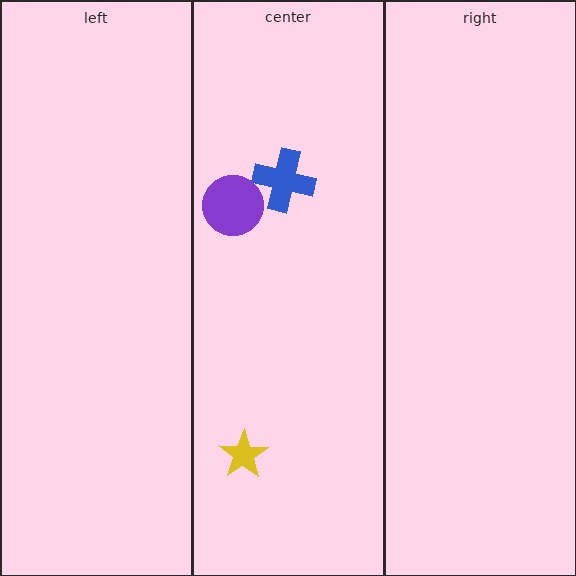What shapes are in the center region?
The yellow star, the blue cross, the purple circle.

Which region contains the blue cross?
The center region.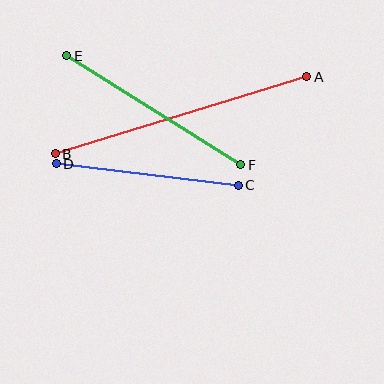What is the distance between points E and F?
The distance is approximately 205 pixels.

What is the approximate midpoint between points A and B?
The midpoint is at approximately (181, 115) pixels.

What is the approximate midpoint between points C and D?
The midpoint is at approximately (147, 175) pixels.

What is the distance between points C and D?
The distance is approximately 183 pixels.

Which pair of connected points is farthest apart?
Points A and B are farthest apart.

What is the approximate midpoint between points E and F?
The midpoint is at approximately (154, 110) pixels.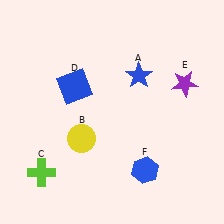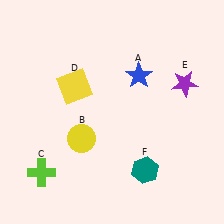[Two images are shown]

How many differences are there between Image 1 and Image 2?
There are 2 differences between the two images.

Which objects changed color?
D changed from blue to yellow. F changed from blue to teal.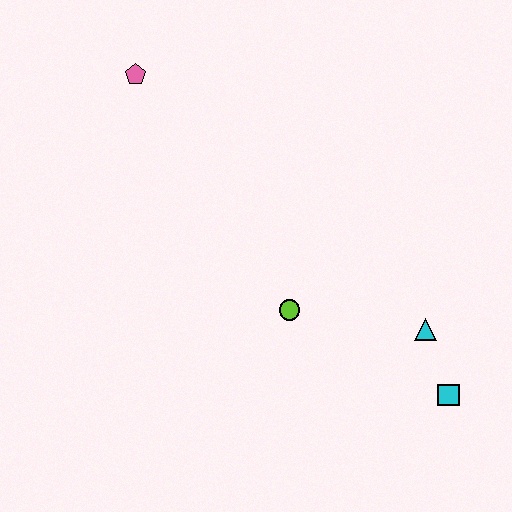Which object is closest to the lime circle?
The cyan triangle is closest to the lime circle.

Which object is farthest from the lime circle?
The pink pentagon is farthest from the lime circle.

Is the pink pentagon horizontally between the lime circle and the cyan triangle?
No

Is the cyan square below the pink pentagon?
Yes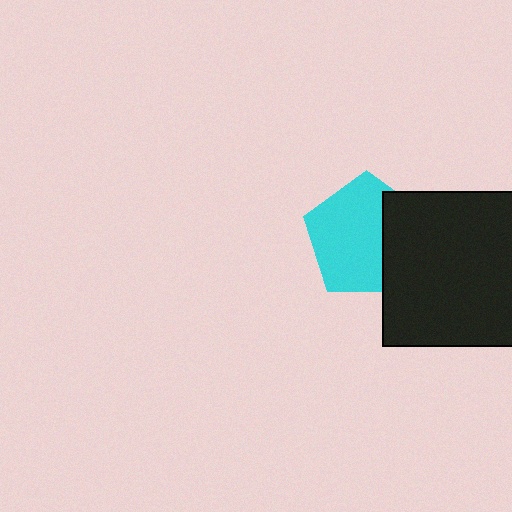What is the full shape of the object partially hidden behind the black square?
The partially hidden object is a cyan pentagon.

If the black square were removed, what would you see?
You would see the complete cyan pentagon.